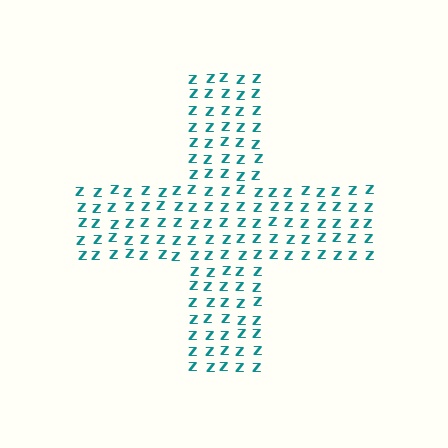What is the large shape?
The large shape is a cross.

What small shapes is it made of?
It is made of small letter Z's.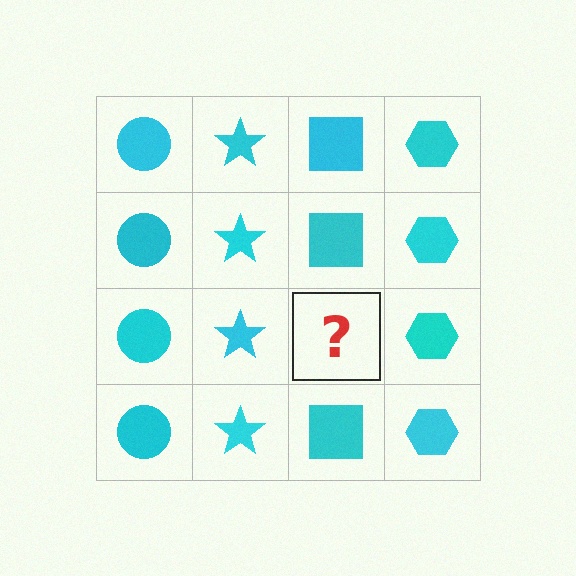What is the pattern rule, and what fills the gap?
The rule is that each column has a consistent shape. The gap should be filled with a cyan square.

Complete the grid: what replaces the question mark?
The question mark should be replaced with a cyan square.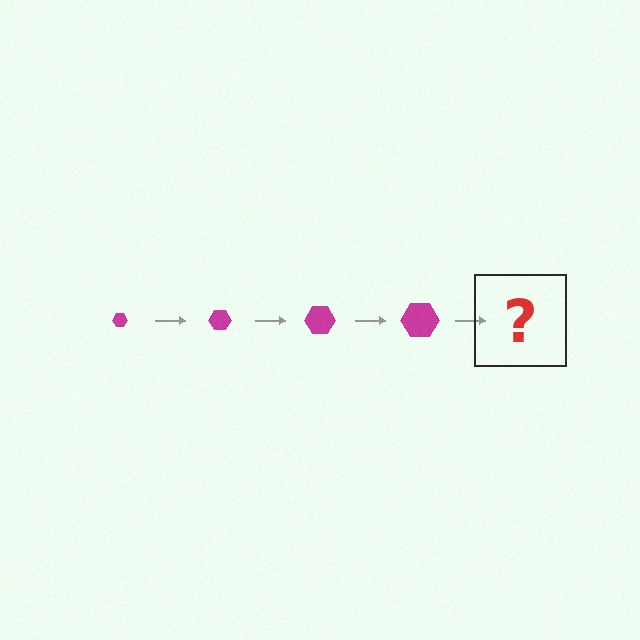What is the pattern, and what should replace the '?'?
The pattern is that the hexagon gets progressively larger each step. The '?' should be a magenta hexagon, larger than the previous one.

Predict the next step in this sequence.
The next step is a magenta hexagon, larger than the previous one.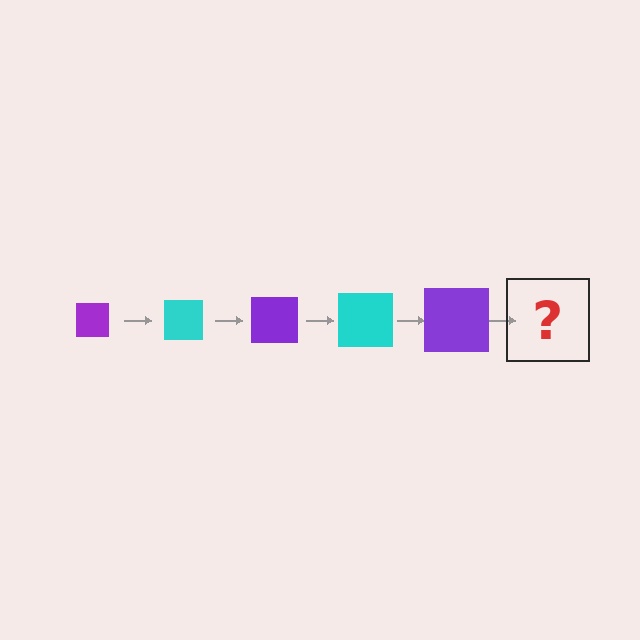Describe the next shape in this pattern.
It should be a cyan square, larger than the previous one.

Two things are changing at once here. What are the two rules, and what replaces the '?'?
The two rules are that the square grows larger each step and the color cycles through purple and cyan. The '?' should be a cyan square, larger than the previous one.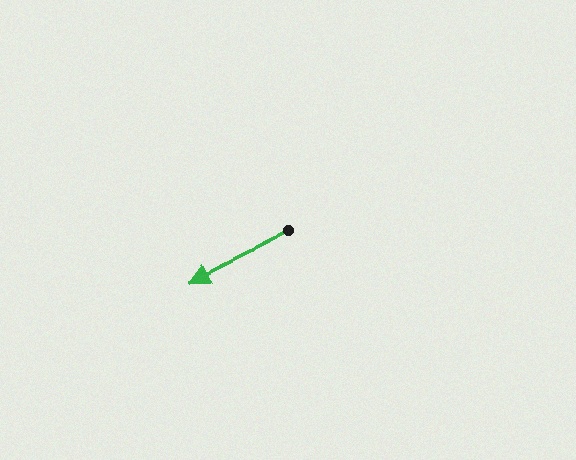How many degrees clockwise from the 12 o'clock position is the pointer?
Approximately 244 degrees.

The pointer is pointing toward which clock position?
Roughly 8 o'clock.